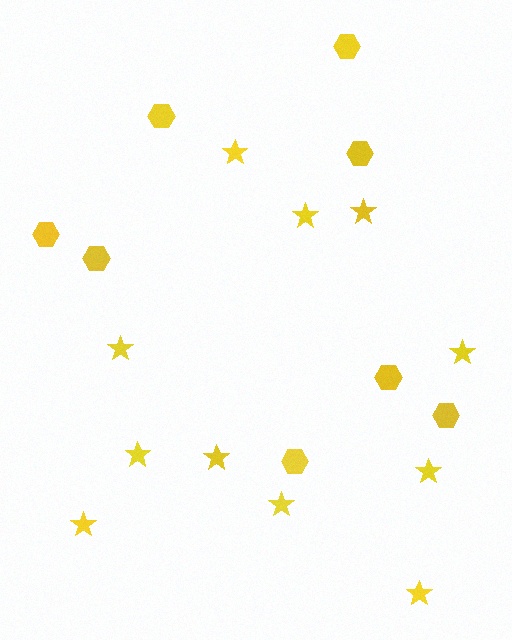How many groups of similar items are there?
There are 2 groups: one group of hexagons (8) and one group of stars (11).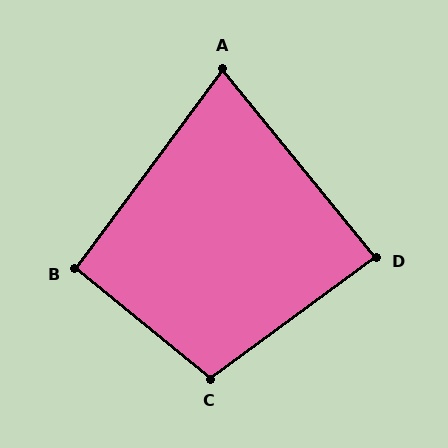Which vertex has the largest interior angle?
C, at approximately 105 degrees.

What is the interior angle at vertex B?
Approximately 93 degrees (approximately right).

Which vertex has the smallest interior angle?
A, at approximately 75 degrees.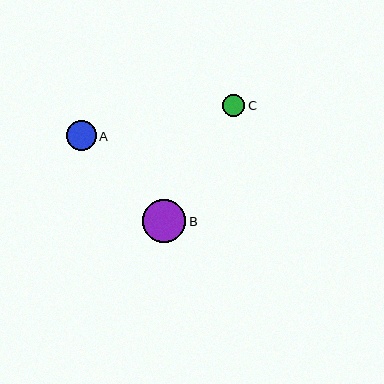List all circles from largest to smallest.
From largest to smallest: B, A, C.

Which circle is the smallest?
Circle C is the smallest with a size of approximately 22 pixels.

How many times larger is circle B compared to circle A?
Circle B is approximately 1.5 times the size of circle A.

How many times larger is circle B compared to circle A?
Circle B is approximately 1.5 times the size of circle A.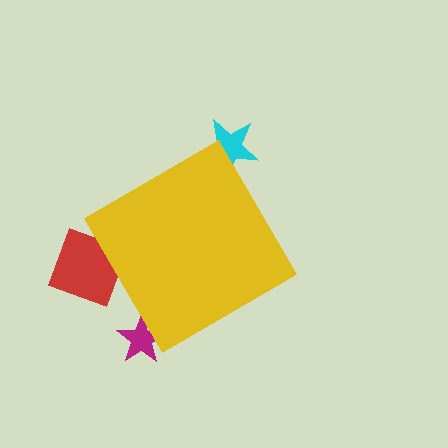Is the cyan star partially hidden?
Yes, the cyan star is partially hidden behind the yellow diamond.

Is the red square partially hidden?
Yes, the red square is partially hidden behind the yellow diamond.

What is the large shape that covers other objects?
A yellow diamond.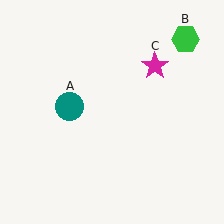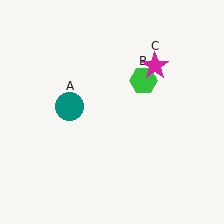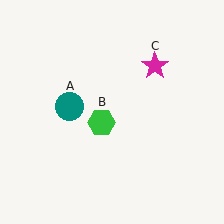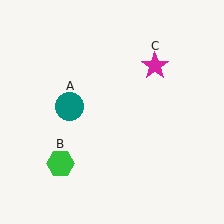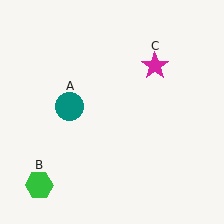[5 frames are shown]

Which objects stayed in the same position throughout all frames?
Teal circle (object A) and magenta star (object C) remained stationary.